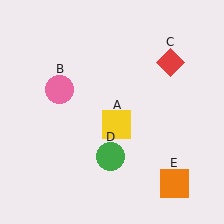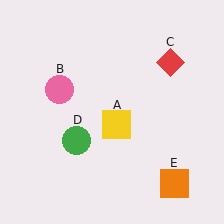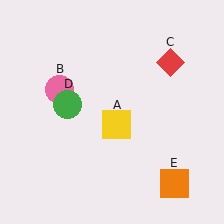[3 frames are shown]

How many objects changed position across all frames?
1 object changed position: green circle (object D).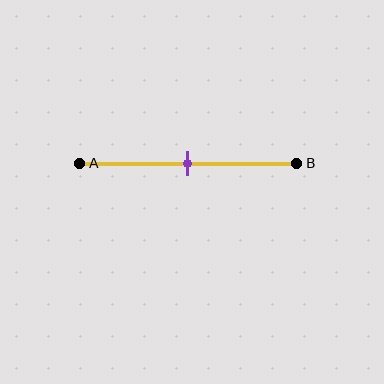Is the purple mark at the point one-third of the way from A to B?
No, the mark is at about 50% from A, not at the 33% one-third point.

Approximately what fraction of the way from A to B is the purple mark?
The purple mark is approximately 50% of the way from A to B.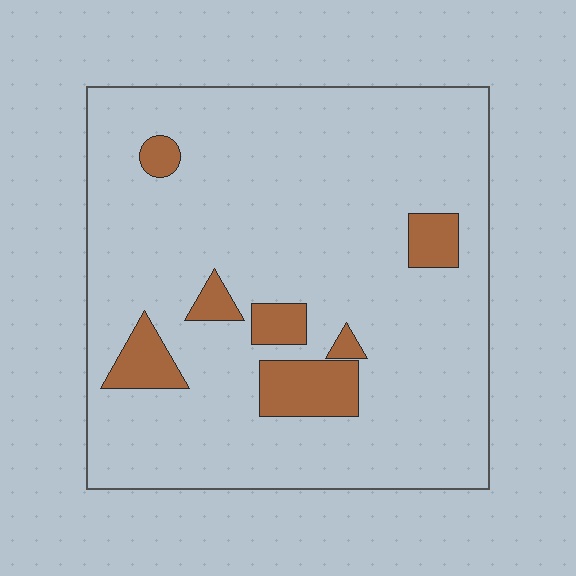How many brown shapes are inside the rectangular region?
7.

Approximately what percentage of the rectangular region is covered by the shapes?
Approximately 10%.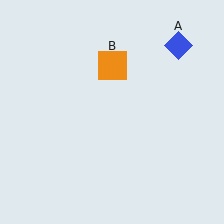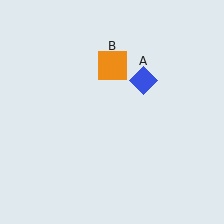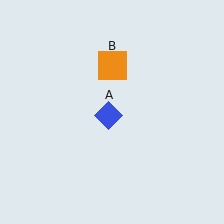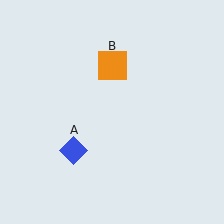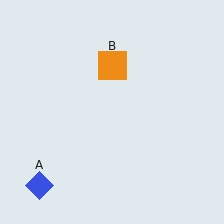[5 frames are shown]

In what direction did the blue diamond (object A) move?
The blue diamond (object A) moved down and to the left.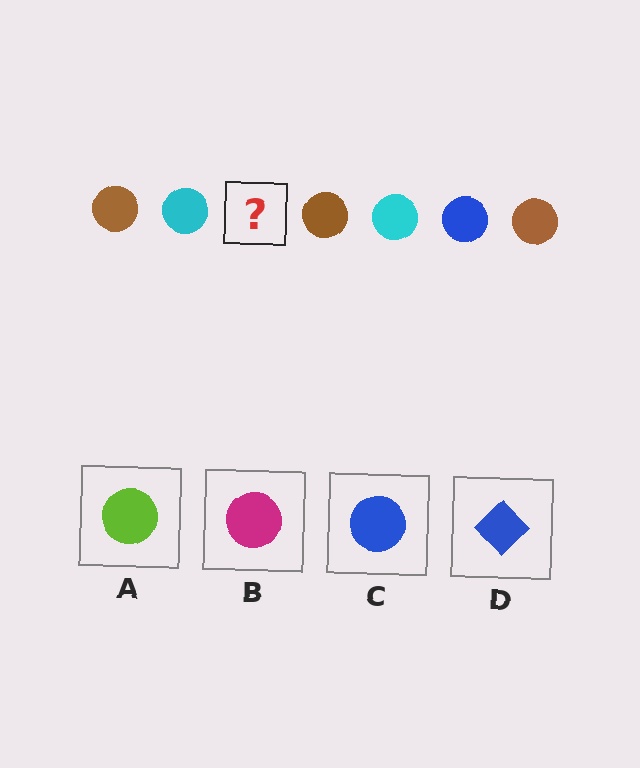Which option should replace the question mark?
Option C.